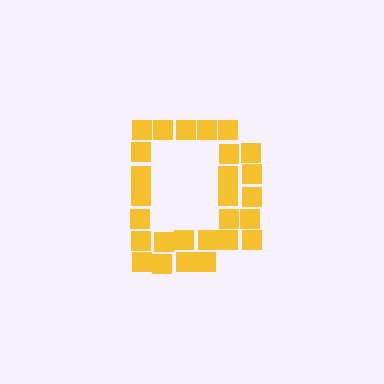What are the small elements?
The small elements are squares.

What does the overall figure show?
The overall figure shows the letter D.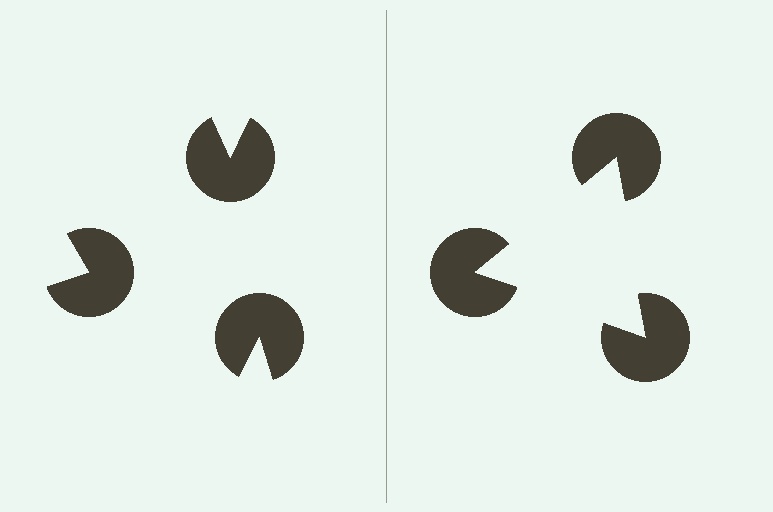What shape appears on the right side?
An illusory triangle.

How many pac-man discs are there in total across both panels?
6 — 3 on each side.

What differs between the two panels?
The pac-man discs are positioned identically on both sides; only the wedge orientations differ. On the right they align to a triangle; on the left they are misaligned.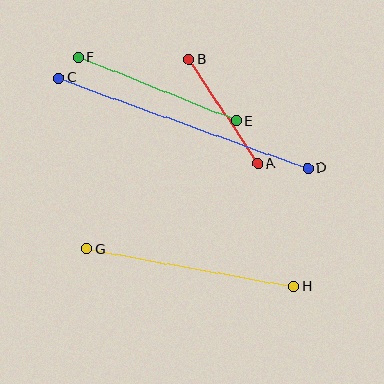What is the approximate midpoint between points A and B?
The midpoint is at approximately (224, 111) pixels.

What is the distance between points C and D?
The distance is approximately 265 pixels.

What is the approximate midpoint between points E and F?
The midpoint is at approximately (157, 89) pixels.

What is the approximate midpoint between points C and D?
The midpoint is at approximately (183, 123) pixels.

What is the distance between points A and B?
The distance is approximately 125 pixels.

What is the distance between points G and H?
The distance is approximately 210 pixels.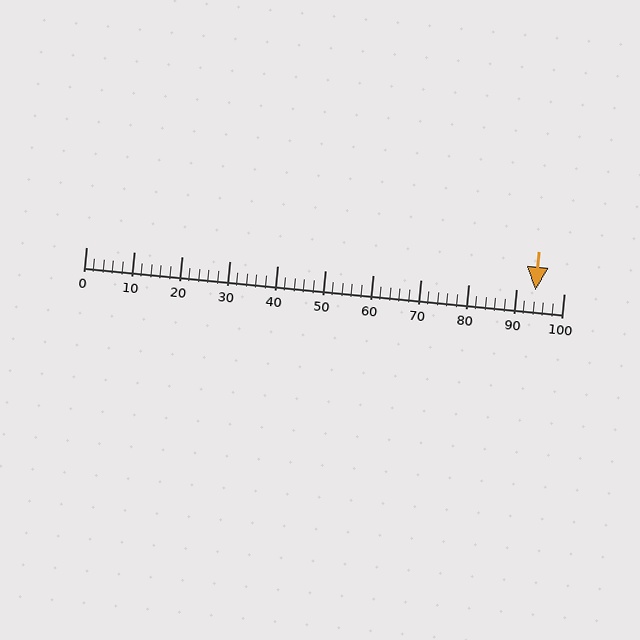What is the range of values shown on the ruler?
The ruler shows values from 0 to 100.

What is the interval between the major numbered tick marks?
The major tick marks are spaced 10 units apart.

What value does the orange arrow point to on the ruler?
The orange arrow points to approximately 94.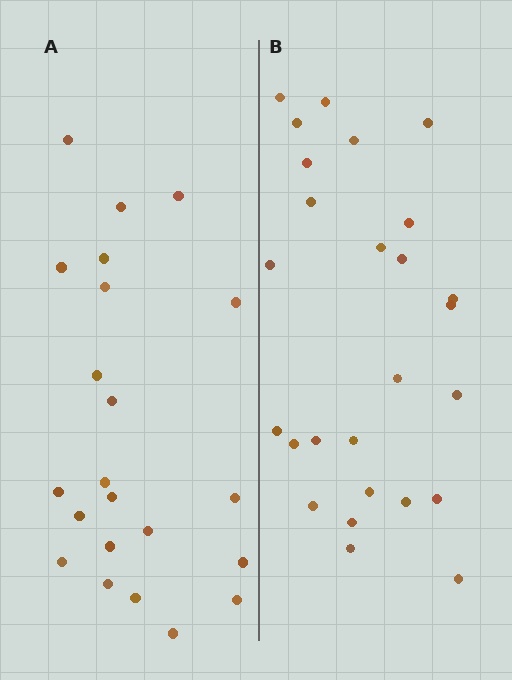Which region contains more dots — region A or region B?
Region B (the right region) has more dots.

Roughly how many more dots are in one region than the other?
Region B has about 4 more dots than region A.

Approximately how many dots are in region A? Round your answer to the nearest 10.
About 20 dots. (The exact count is 22, which rounds to 20.)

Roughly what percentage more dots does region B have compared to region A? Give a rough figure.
About 20% more.